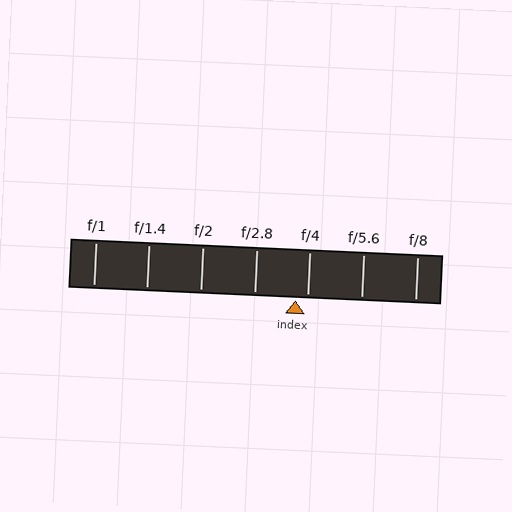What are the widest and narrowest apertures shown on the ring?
The widest aperture shown is f/1 and the narrowest is f/8.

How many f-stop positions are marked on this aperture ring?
There are 7 f-stop positions marked.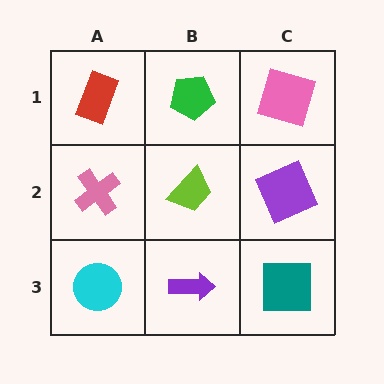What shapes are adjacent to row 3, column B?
A lime trapezoid (row 2, column B), a cyan circle (row 3, column A), a teal square (row 3, column C).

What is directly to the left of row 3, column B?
A cyan circle.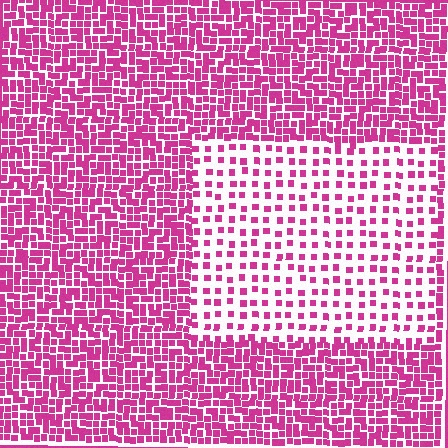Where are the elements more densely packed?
The elements are more densely packed outside the rectangle boundary.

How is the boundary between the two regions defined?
The boundary is defined by a change in element density (approximately 2.6x ratio). All elements are the same color, size, and shape.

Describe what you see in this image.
The image contains small magenta elements arranged at two different densities. A rectangle-shaped region is visible where the elements are less densely packed than the surrounding area.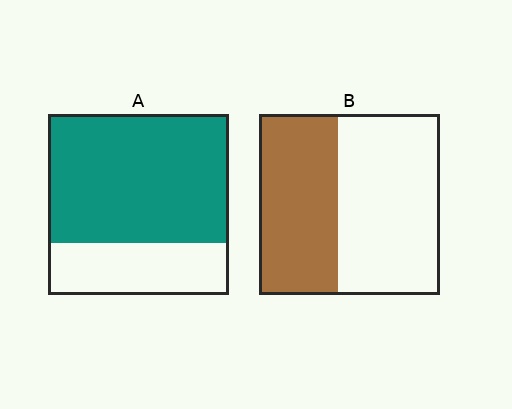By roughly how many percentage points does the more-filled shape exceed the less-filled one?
By roughly 30 percentage points (A over B).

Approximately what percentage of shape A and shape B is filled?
A is approximately 70% and B is approximately 45%.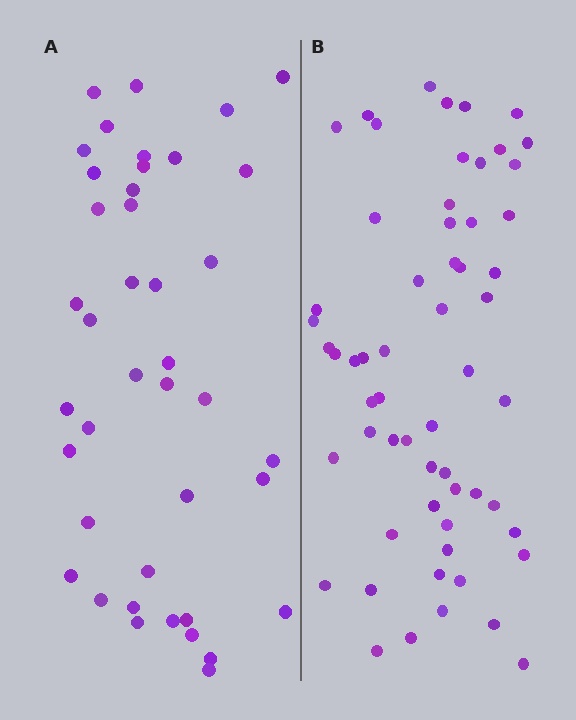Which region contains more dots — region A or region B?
Region B (the right region) has more dots.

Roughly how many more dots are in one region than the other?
Region B has approximately 20 more dots than region A.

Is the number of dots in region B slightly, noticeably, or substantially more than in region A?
Region B has noticeably more, but not dramatically so. The ratio is roughly 1.4 to 1.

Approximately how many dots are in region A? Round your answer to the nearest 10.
About 40 dots. (The exact count is 41, which rounds to 40.)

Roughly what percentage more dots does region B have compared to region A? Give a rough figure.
About 45% more.